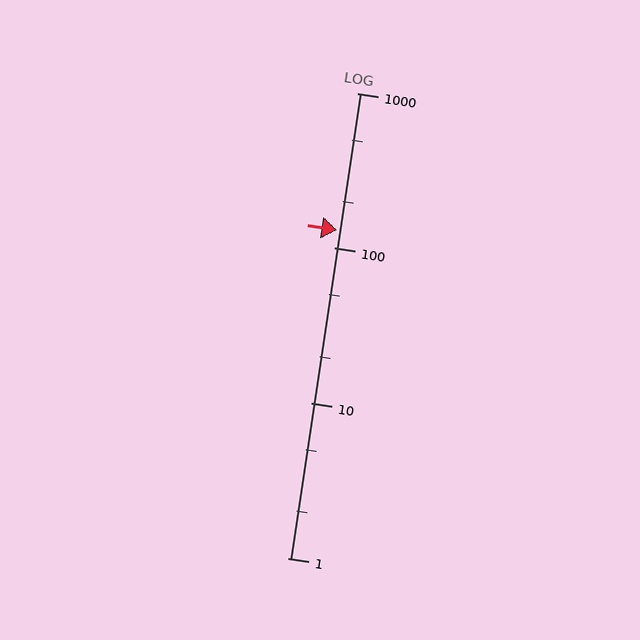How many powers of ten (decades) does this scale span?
The scale spans 3 decades, from 1 to 1000.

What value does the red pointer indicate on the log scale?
The pointer indicates approximately 130.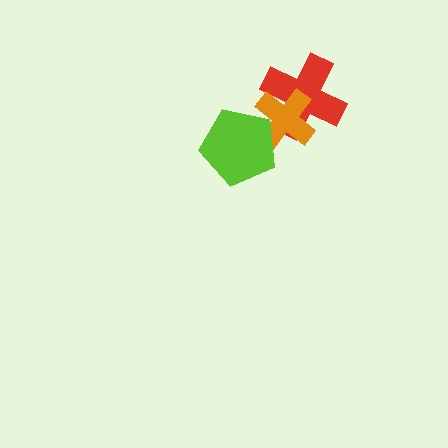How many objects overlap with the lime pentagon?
1 object overlaps with the lime pentagon.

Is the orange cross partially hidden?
Yes, it is partially covered by another shape.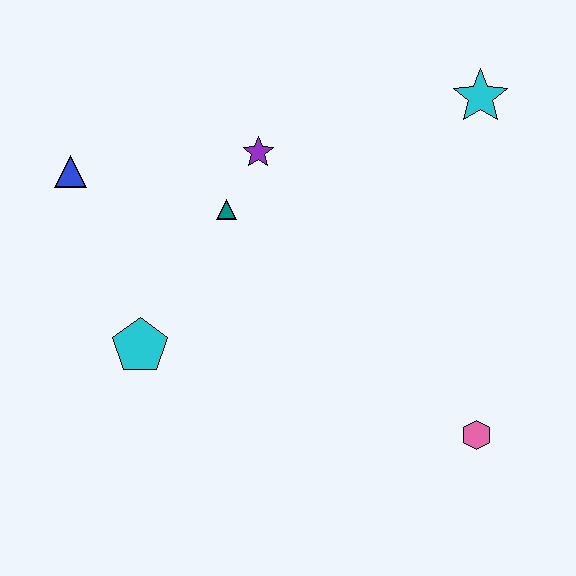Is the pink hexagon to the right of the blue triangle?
Yes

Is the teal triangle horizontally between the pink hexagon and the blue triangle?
Yes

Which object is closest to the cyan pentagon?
The teal triangle is closest to the cyan pentagon.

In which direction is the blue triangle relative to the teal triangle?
The blue triangle is to the left of the teal triangle.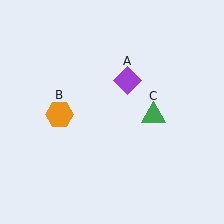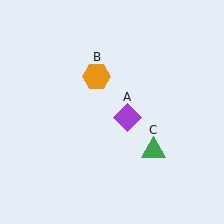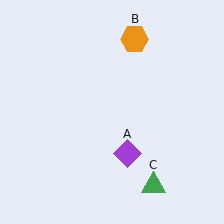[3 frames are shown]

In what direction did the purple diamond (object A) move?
The purple diamond (object A) moved down.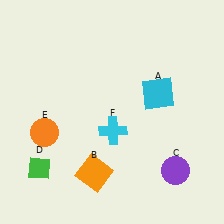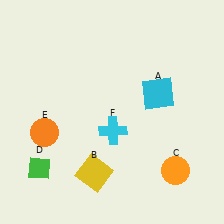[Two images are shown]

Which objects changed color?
B changed from orange to yellow. C changed from purple to orange.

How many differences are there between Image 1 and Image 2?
There are 2 differences between the two images.